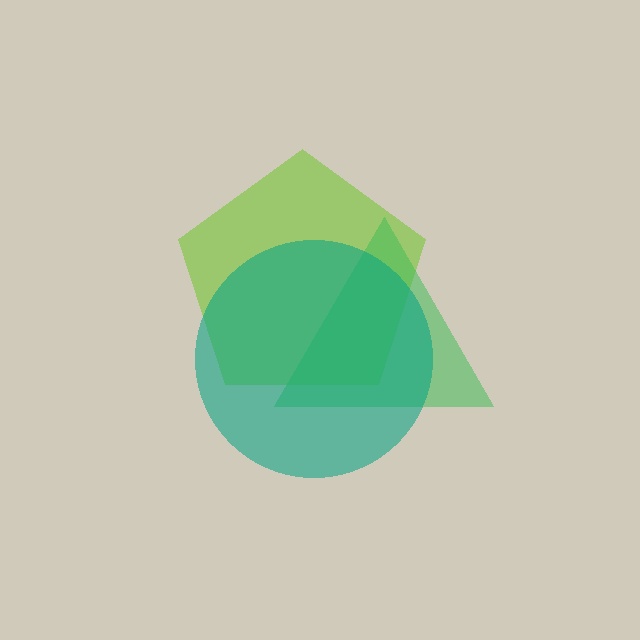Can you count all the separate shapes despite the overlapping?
Yes, there are 3 separate shapes.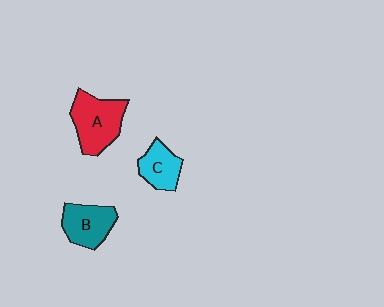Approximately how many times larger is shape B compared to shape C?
Approximately 1.2 times.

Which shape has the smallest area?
Shape C (cyan).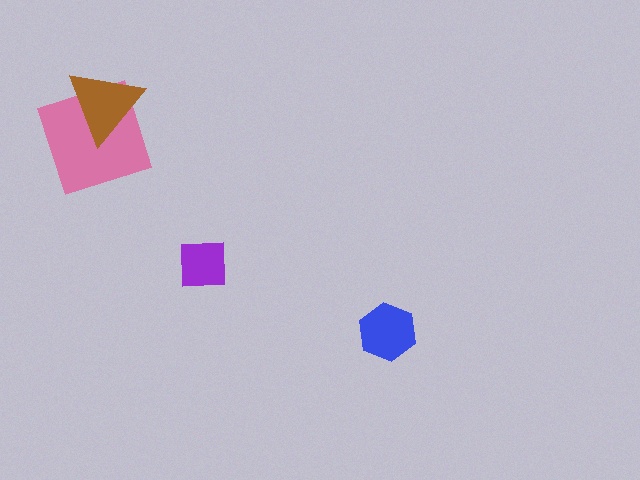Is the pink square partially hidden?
Yes, it is partially covered by another shape.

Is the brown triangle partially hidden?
No, no other shape covers it.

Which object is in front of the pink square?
The brown triangle is in front of the pink square.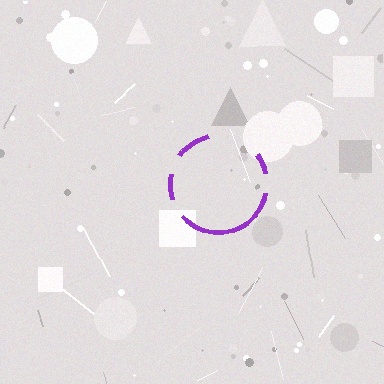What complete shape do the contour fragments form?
The contour fragments form a circle.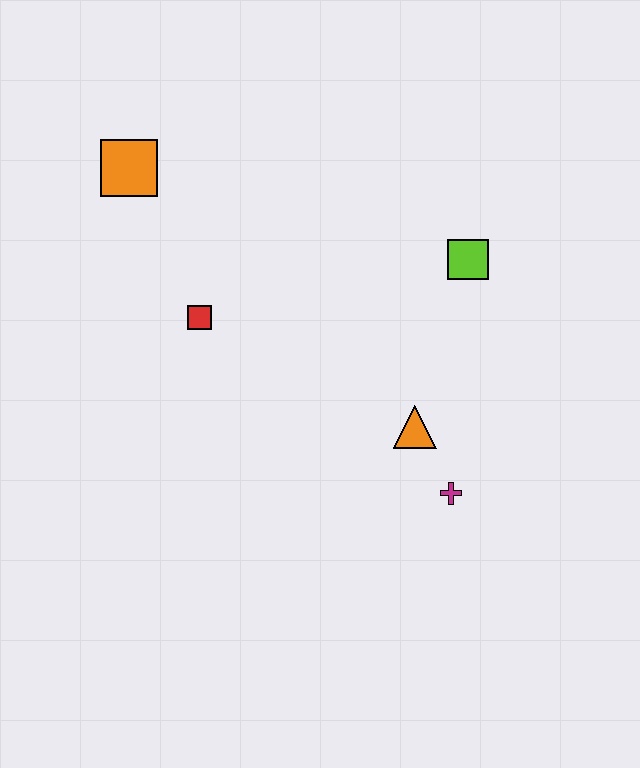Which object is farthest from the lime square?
The orange square is farthest from the lime square.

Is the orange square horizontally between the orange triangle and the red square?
No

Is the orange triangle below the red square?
Yes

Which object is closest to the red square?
The orange square is closest to the red square.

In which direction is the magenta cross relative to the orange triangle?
The magenta cross is below the orange triangle.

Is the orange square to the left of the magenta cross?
Yes